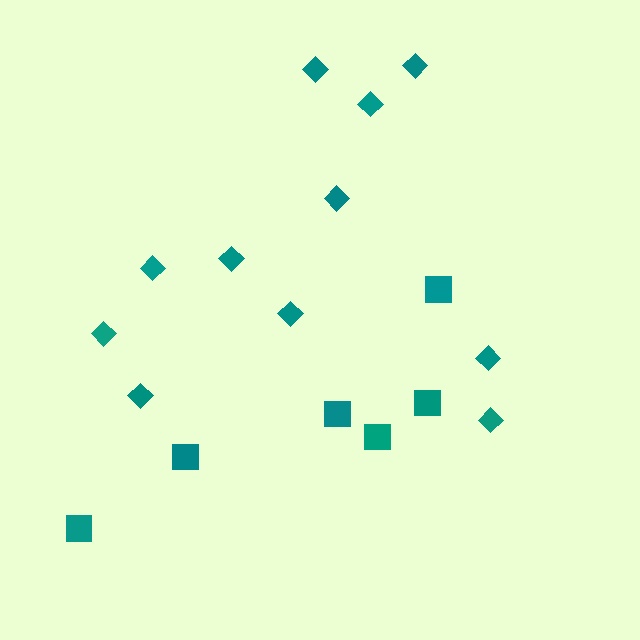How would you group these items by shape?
There are 2 groups: one group of diamonds (11) and one group of squares (6).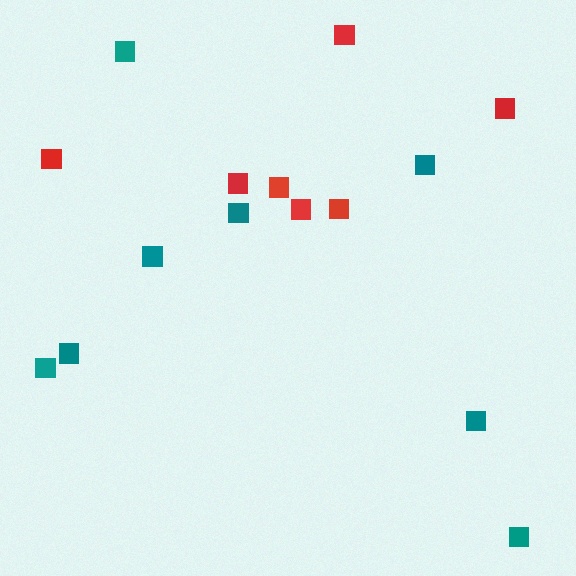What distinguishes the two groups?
There are 2 groups: one group of red squares (7) and one group of teal squares (8).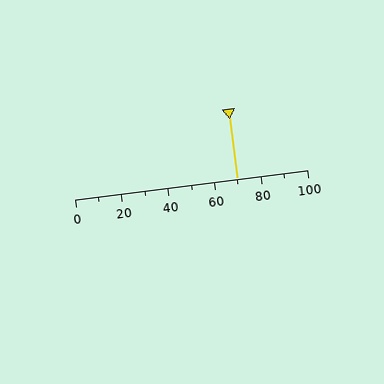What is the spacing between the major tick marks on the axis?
The major ticks are spaced 20 apart.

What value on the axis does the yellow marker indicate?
The marker indicates approximately 70.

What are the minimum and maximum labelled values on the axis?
The axis runs from 0 to 100.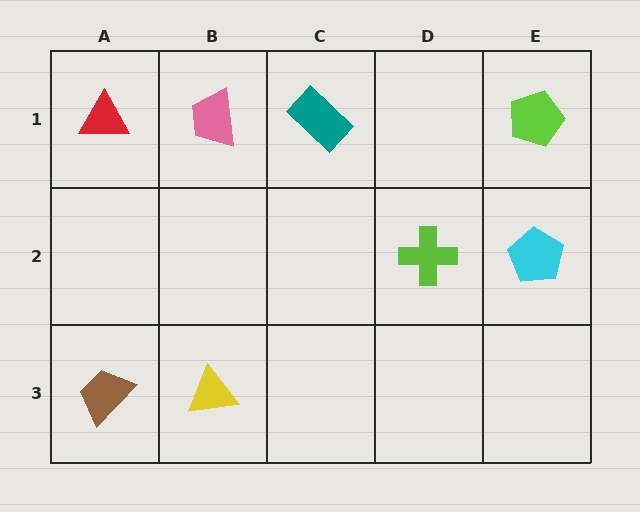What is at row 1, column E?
A lime pentagon.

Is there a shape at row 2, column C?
No, that cell is empty.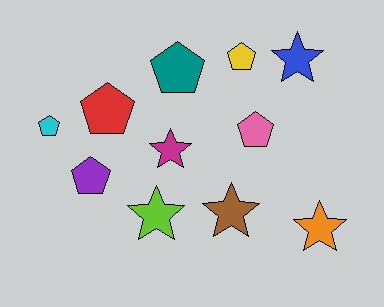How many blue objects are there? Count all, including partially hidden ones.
There is 1 blue object.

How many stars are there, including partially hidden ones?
There are 5 stars.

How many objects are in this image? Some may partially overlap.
There are 11 objects.